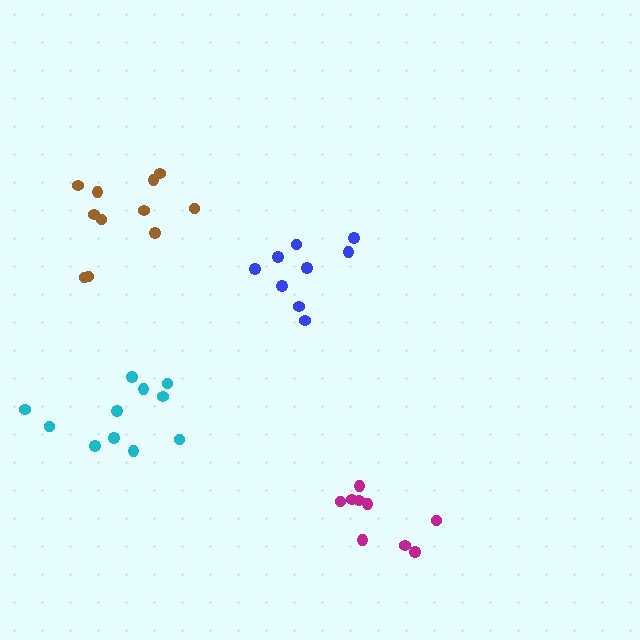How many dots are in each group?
Group 1: 9 dots, Group 2: 11 dots, Group 3: 9 dots, Group 4: 11 dots (40 total).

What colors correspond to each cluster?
The clusters are colored: magenta, cyan, blue, brown.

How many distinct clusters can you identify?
There are 4 distinct clusters.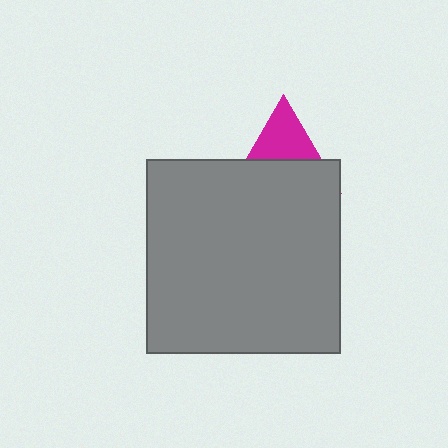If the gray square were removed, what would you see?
You would see the complete magenta triangle.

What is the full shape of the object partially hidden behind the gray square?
The partially hidden object is a magenta triangle.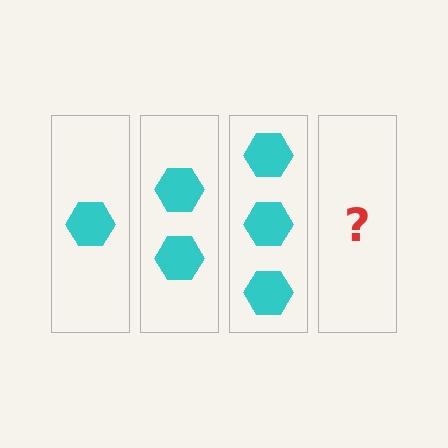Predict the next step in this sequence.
The next step is 4 hexagons.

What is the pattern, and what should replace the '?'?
The pattern is that each step adds one more hexagon. The '?' should be 4 hexagons.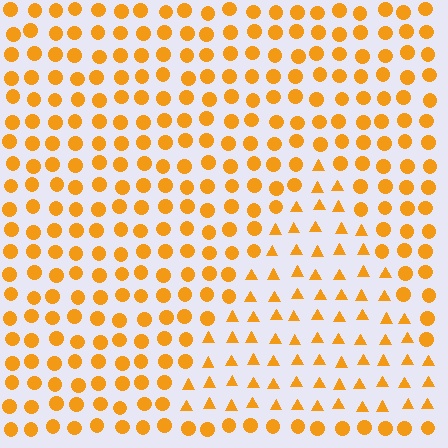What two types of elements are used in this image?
The image uses triangles inside the triangle region and circles outside it.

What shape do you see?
I see a triangle.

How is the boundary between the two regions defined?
The boundary is defined by a change in element shape: triangles inside vs. circles outside. All elements share the same color and spacing.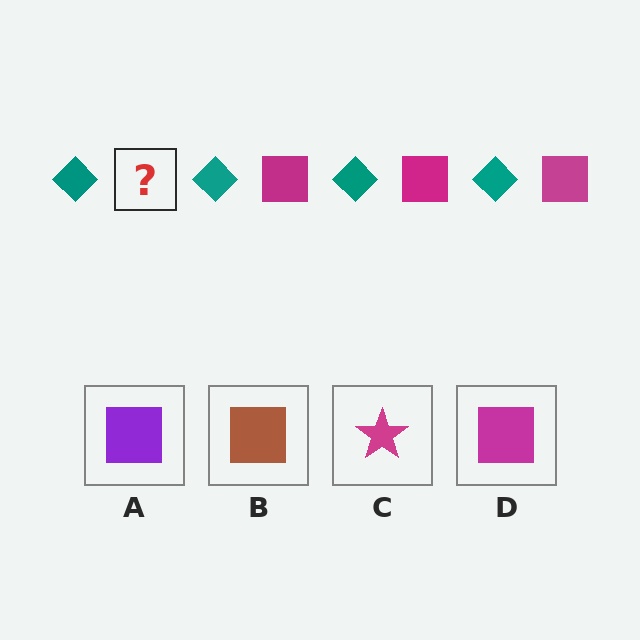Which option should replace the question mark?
Option D.